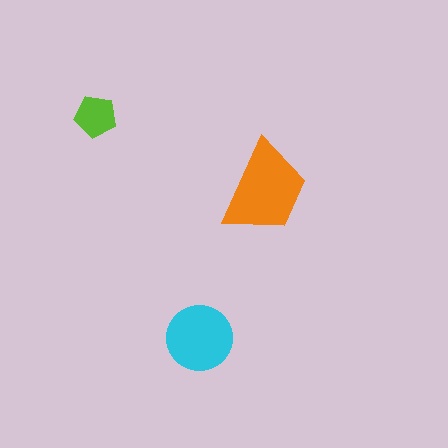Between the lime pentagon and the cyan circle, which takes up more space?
The cyan circle.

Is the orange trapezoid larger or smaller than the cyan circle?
Larger.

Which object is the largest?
The orange trapezoid.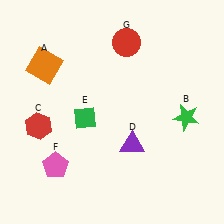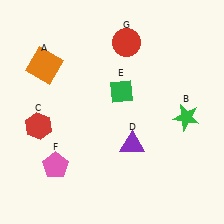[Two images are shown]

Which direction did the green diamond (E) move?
The green diamond (E) moved right.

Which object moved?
The green diamond (E) moved right.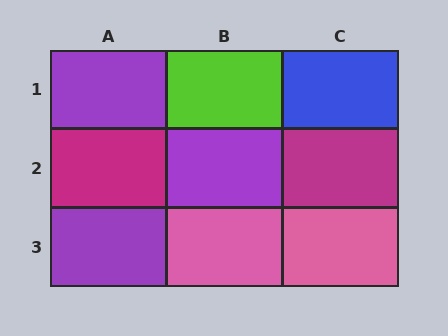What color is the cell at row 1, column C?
Blue.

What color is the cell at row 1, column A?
Purple.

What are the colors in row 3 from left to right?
Purple, pink, pink.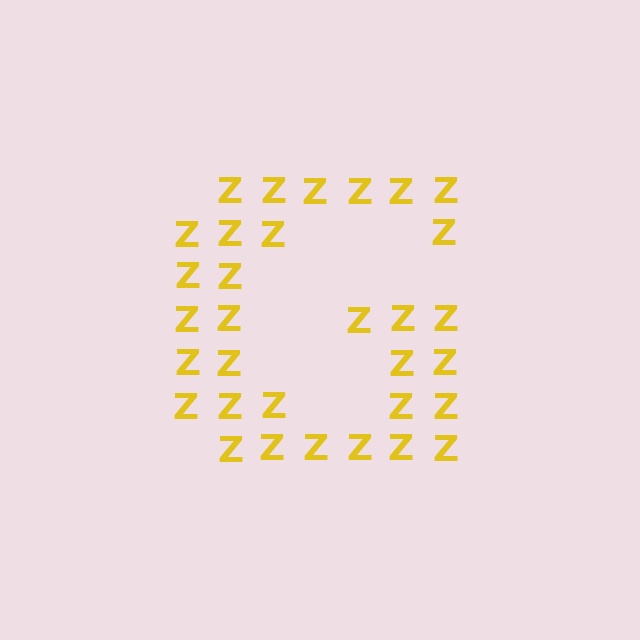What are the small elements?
The small elements are letter Z's.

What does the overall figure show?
The overall figure shows the letter G.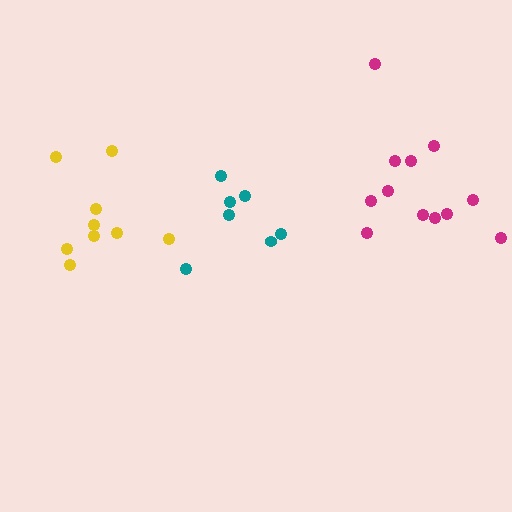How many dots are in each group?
Group 1: 7 dots, Group 2: 9 dots, Group 3: 12 dots (28 total).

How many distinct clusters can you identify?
There are 3 distinct clusters.